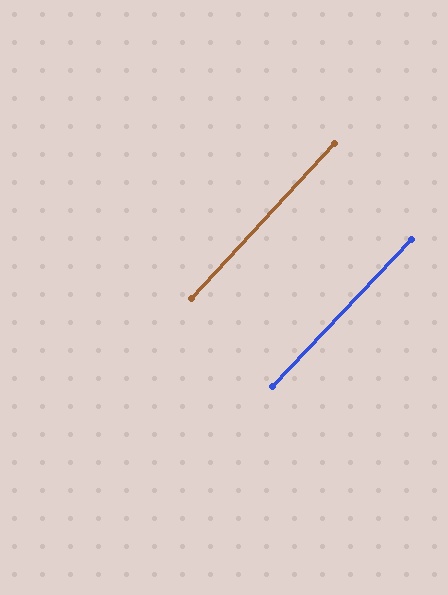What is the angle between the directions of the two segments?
Approximately 1 degree.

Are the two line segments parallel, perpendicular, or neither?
Parallel — their directions differ by only 0.7°.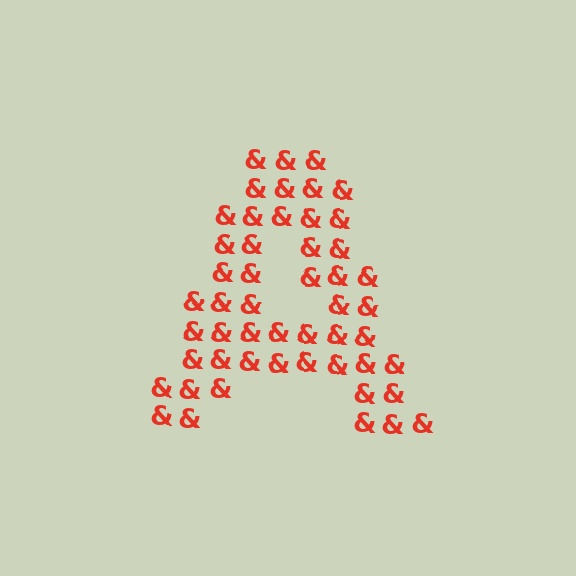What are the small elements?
The small elements are ampersands.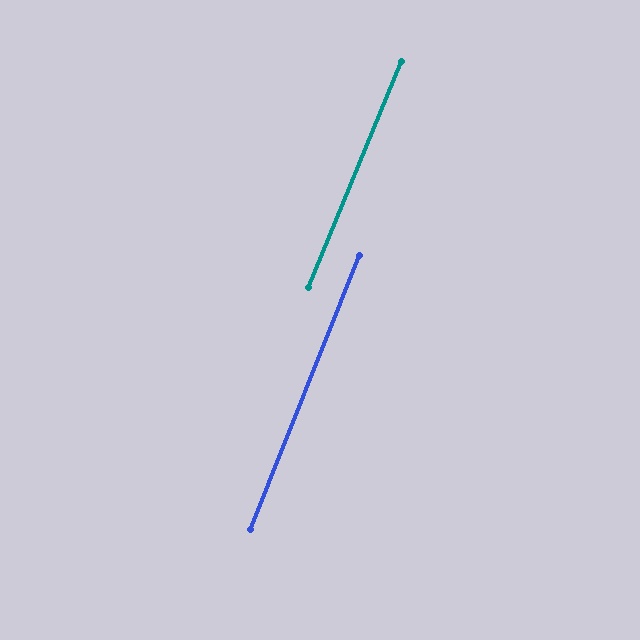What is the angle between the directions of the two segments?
Approximately 1 degree.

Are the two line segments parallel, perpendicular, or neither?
Parallel — their directions differ by only 0.6°.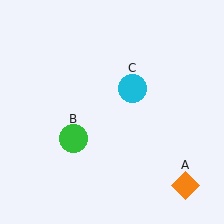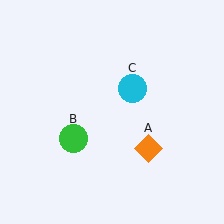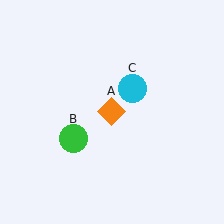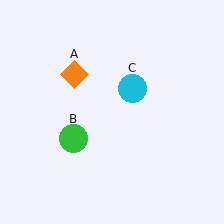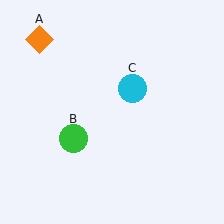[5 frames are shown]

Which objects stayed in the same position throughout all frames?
Green circle (object B) and cyan circle (object C) remained stationary.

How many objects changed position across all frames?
1 object changed position: orange diamond (object A).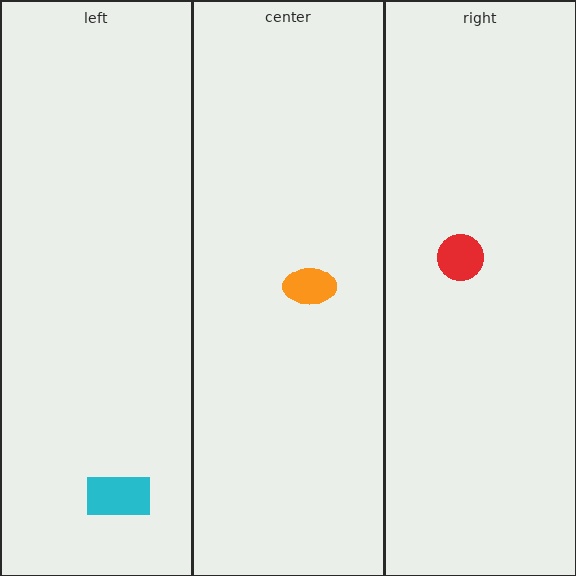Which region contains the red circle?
The right region.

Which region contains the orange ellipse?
The center region.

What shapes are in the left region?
The cyan rectangle.